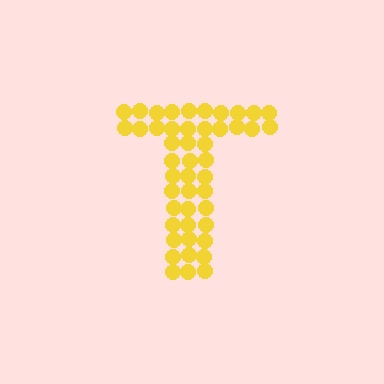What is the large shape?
The large shape is the letter T.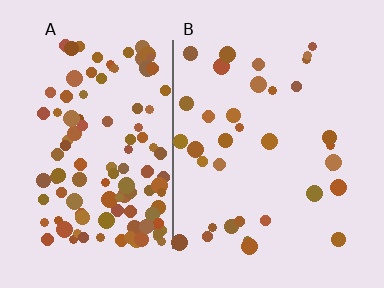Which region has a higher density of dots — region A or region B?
A (the left).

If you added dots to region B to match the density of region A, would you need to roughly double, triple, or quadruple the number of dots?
Approximately triple.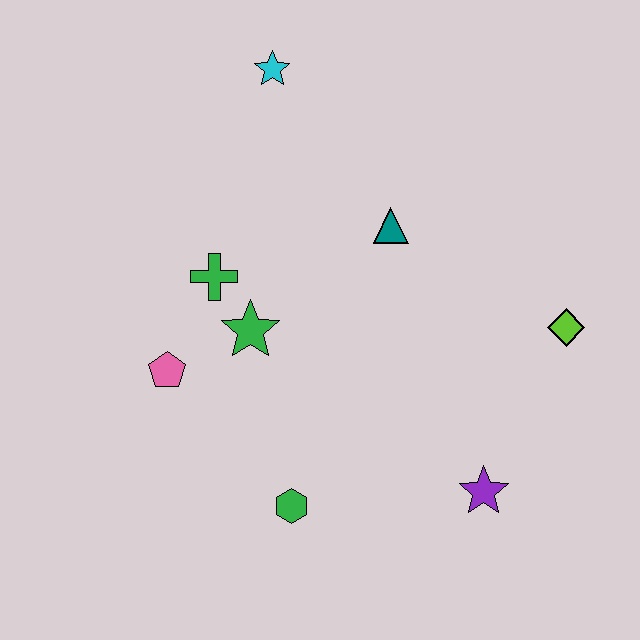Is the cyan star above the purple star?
Yes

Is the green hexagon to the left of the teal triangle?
Yes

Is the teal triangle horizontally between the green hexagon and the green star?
No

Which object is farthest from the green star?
The lime diamond is farthest from the green star.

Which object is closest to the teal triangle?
The green star is closest to the teal triangle.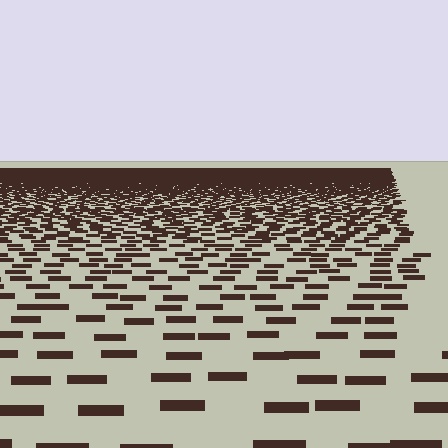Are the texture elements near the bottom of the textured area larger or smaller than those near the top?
Larger. Near the bottom, elements are closer to the viewer and appear at a bigger on-screen size.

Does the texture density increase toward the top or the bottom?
Density increases toward the top.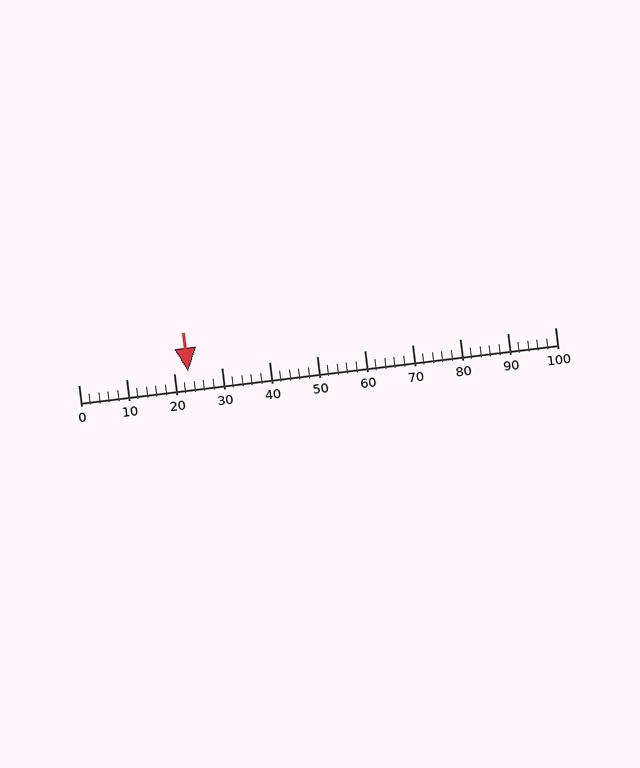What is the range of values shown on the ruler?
The ruler shows values from 0 to 100.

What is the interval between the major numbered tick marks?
The major tick marks are spaced 10 units apart.